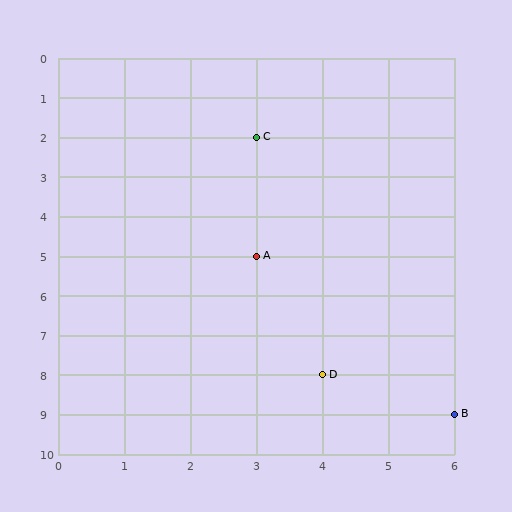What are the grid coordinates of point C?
Point C is at grid coordinates (3, 2).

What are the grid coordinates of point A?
Point A is at grid coordinates (3, 5).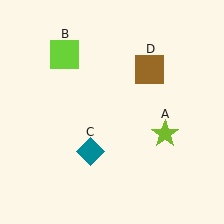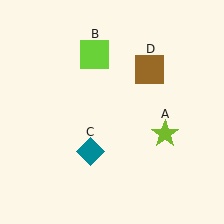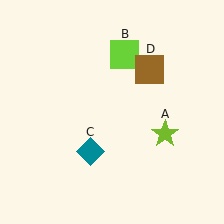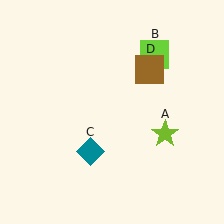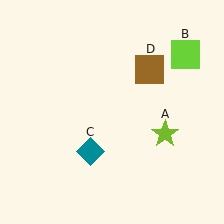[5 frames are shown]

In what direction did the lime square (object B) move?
The lime square (object B) moved right.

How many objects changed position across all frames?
1 object changed position: lime square (object B).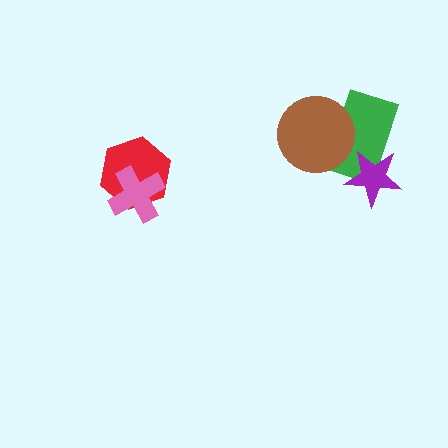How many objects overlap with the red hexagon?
1 object overlaps with the red hexagon.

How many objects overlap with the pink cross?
1 object overlaps with the pink cross.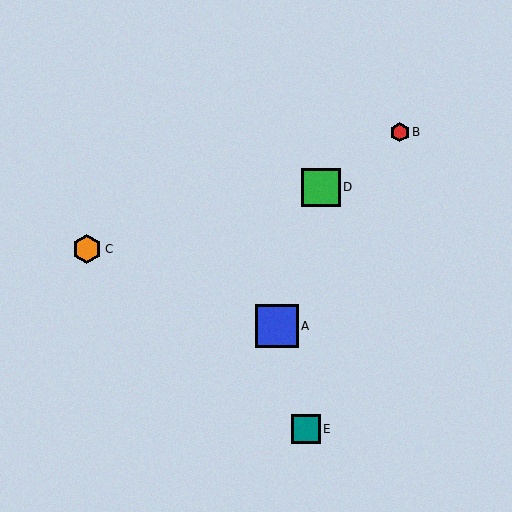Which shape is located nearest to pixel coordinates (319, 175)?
The green square (labeled D) at (321, 187) is nearest to that location.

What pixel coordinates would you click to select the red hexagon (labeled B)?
Click at (400, 132) to select the red hexagon B.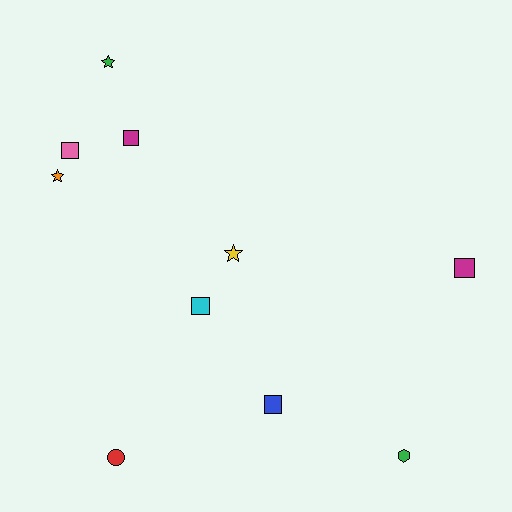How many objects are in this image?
There are 10 objects.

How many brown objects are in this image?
There are no brown objects.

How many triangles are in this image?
There are no triangles.